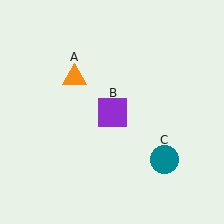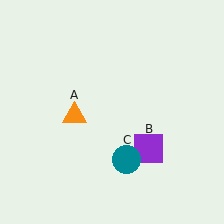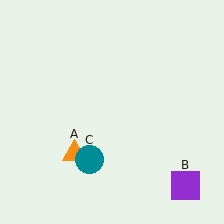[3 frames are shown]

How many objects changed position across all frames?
3 objects changed position: orange triangle (object A), purple square (object B), teal circle (object C).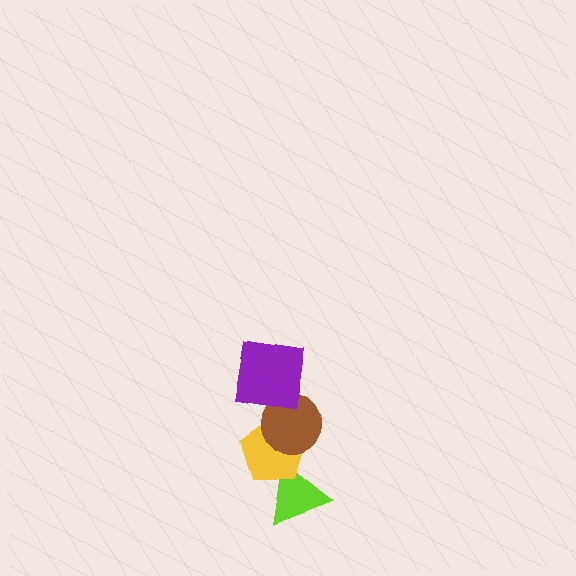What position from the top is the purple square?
The purple square is 1st from the top.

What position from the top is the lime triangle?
The lime triangle is 4th from the top.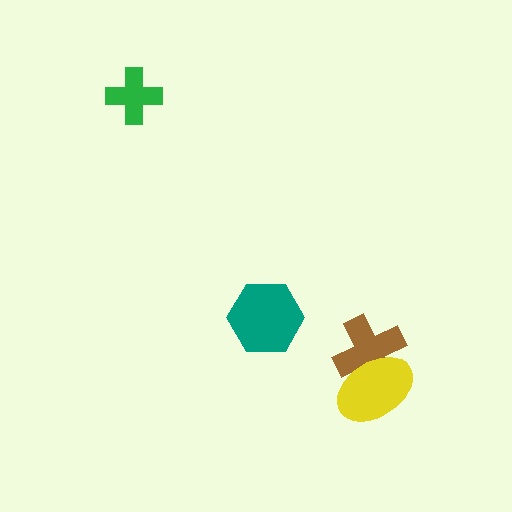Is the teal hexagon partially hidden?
No, no other shape covers it.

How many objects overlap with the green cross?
0 objects overlap with the green cross.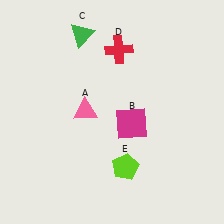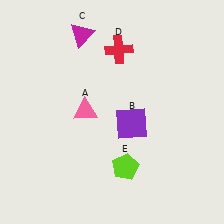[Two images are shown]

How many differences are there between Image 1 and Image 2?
There are 2 differences between the two images.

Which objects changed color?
B changed from magenta to purple. C changed from green to magenta.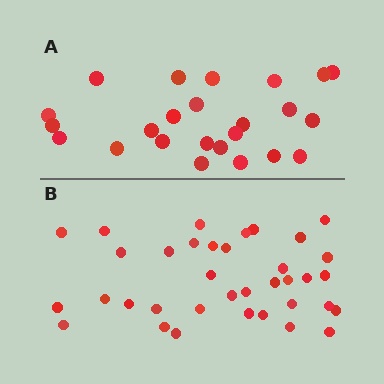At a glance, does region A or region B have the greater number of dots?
Region B (the bottom region) has more dots.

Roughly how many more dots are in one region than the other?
Region B has roughly 12 or so more dots than region A.